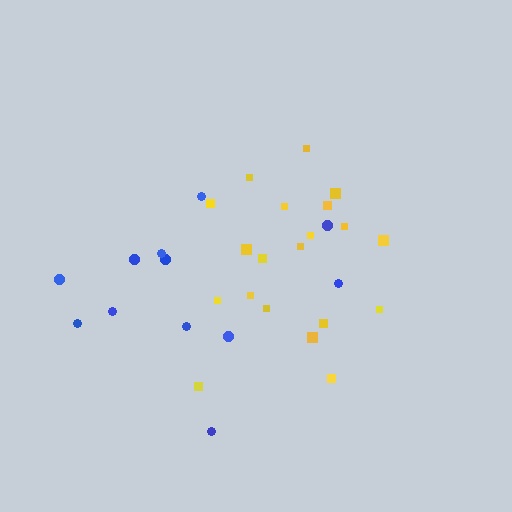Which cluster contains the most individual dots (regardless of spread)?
Yellow (20).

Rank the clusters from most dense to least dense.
yellow, blue.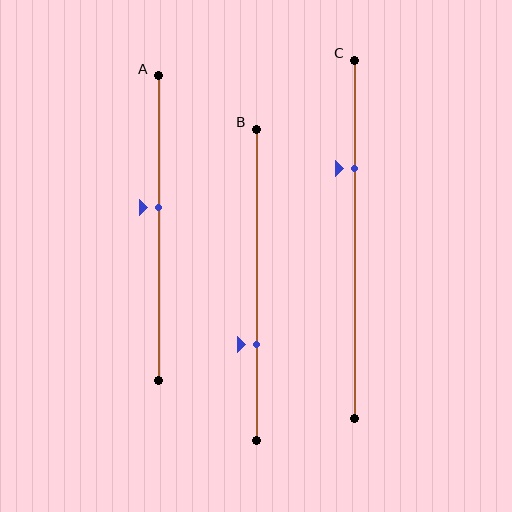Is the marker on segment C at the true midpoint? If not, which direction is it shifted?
No, the marker on segment C is shifted upward by about 20% of the segment length.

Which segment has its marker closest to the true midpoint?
Segment A has its marker closest to the true midpoint.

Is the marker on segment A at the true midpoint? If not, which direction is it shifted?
No, the marker on segment A is shifted upward by about 7% of the segment length.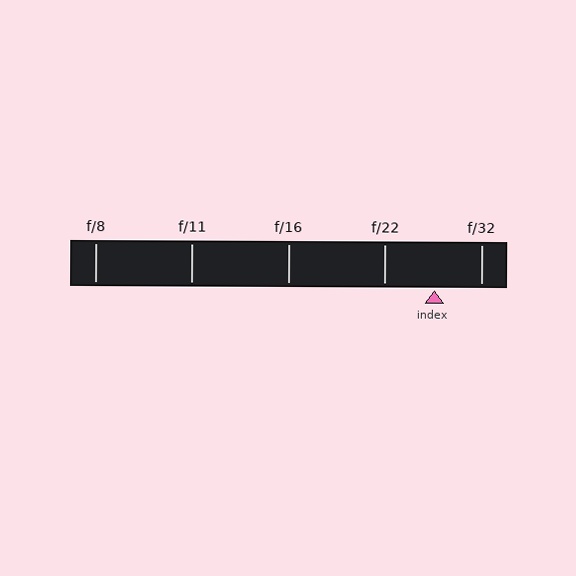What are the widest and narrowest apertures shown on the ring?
The widest aperture shown is f/8 and the narrowest is f/32.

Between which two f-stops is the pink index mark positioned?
The index mark is between f/22 and f/32.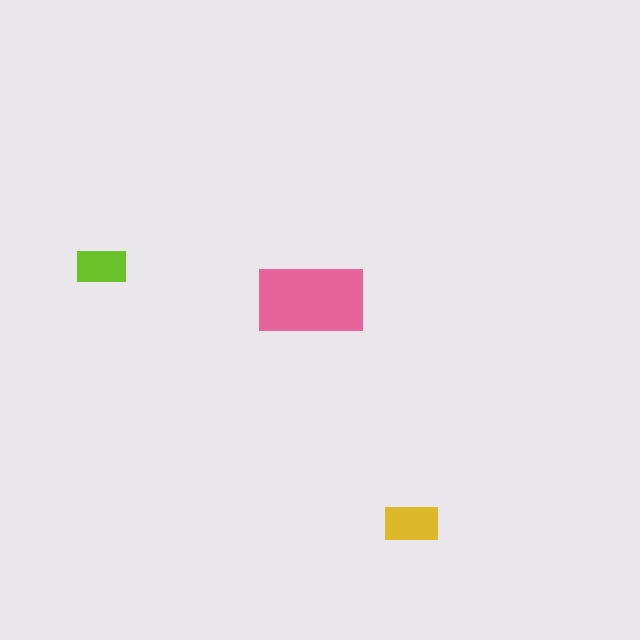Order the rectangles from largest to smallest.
the pink one, the yellow one, the lime one.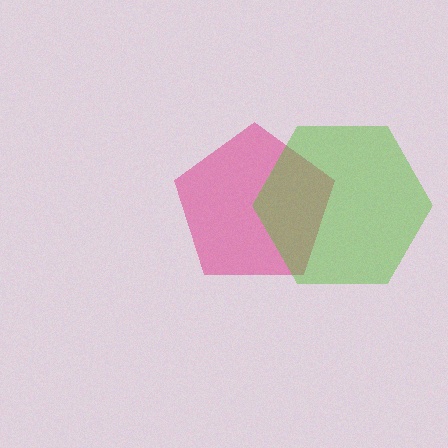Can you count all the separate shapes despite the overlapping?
Yes, there are 2 separate shapes.